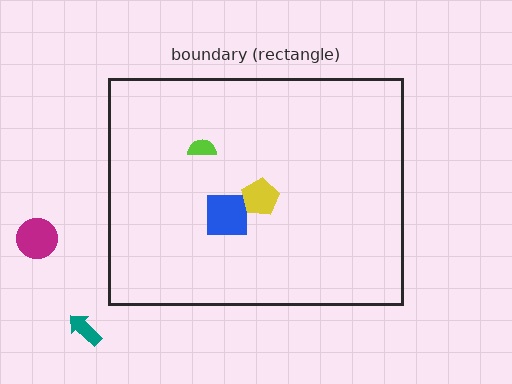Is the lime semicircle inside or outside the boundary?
Inside.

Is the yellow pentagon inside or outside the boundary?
Inside.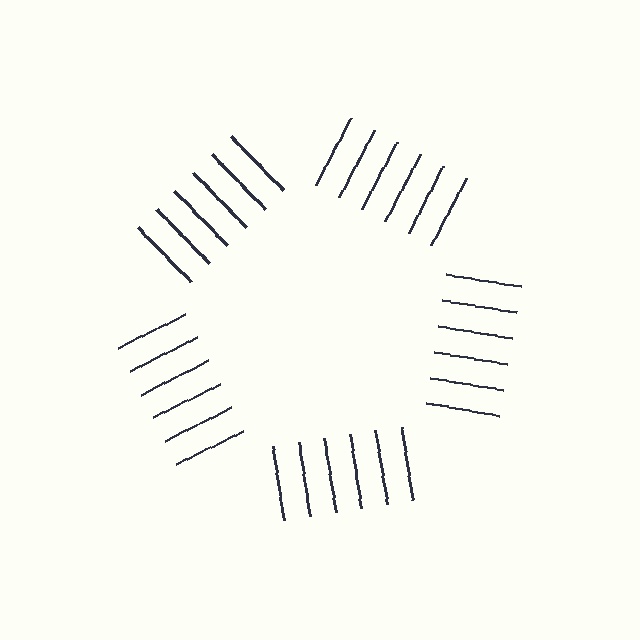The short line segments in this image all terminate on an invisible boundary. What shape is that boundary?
An illusory pentagon — the line segments terminate on its edges but no continuous stroke is drawn.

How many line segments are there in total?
30 — 6 along each of the 5 edges.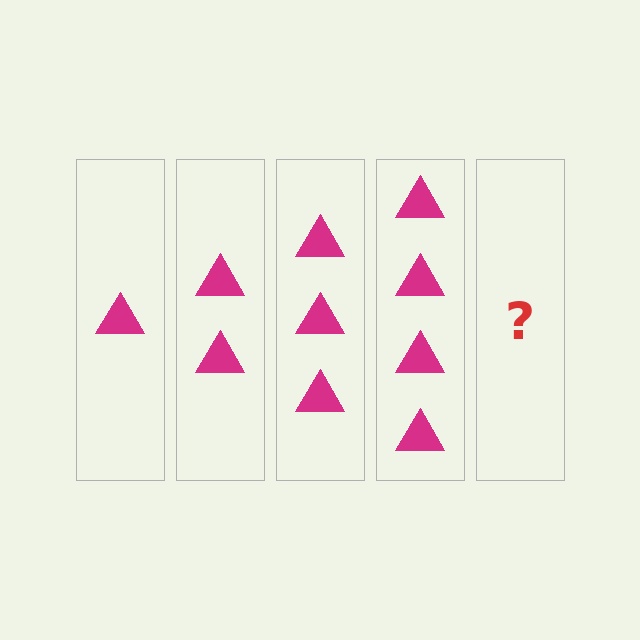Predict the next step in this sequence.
The next step is 5 triangles.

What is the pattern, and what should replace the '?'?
The pattern is that each step adds one more triangle. The '?' should be 5 triangles.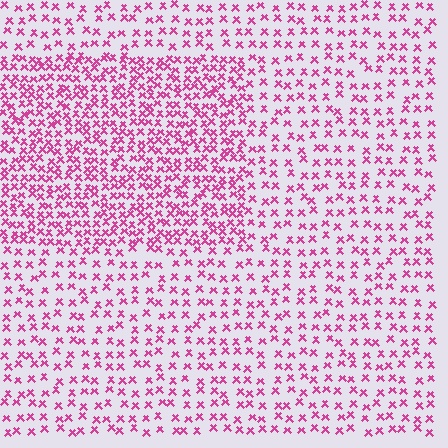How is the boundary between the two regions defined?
The boundary is defined by a change in element density (approximately 2.0x ratio). All elements are the same color, size, and shape.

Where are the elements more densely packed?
The elements are more densely packed inside the rectangle boundary.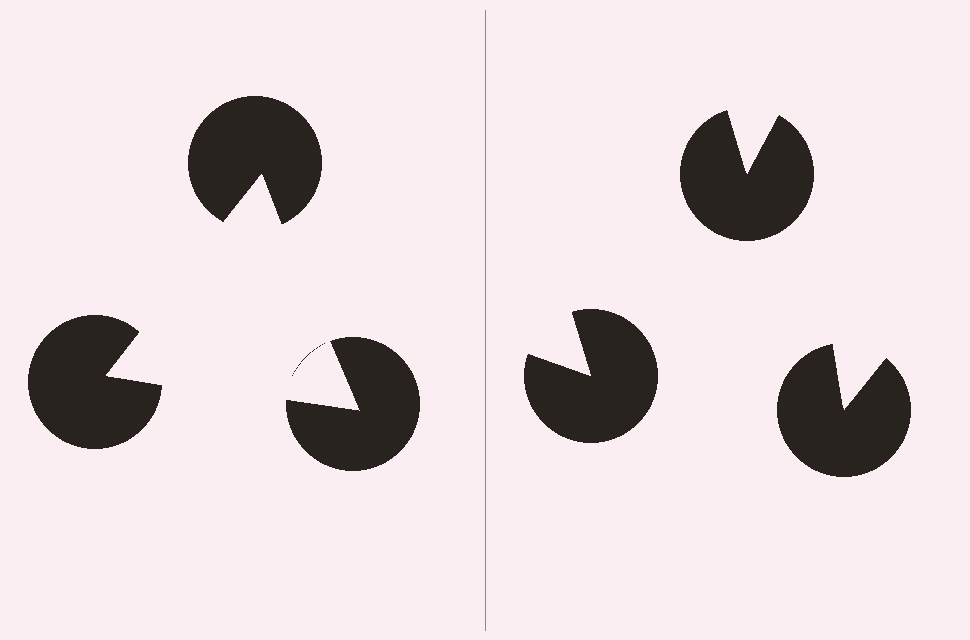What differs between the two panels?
The pac-man discs are positioned identically on both sides; only the wedge orientations differ. On the left they align to a triangle; on the right they are misaligned.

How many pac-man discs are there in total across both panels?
6 — 3 on each side.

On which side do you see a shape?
An illusory triangle appears on the left side. On the right side the wedge cuts are rotated, so no coherent shape forms.